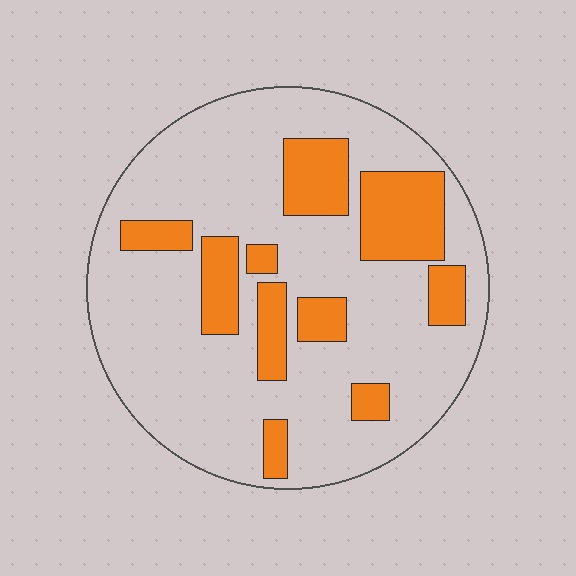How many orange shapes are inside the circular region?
10.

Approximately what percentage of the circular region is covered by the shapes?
Approximately 25%.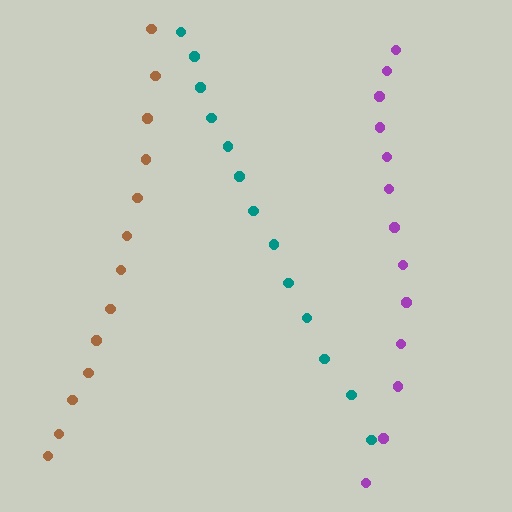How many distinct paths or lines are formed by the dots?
There are 3 distinct paths.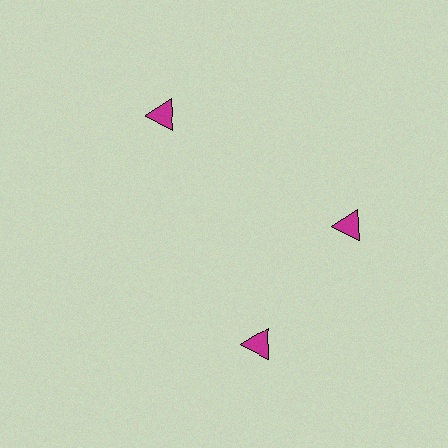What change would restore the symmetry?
The symmetry would be restored by rotating it back into even spacing with its neighbors so that all 3 triangles sit at equal angles and equal distance from the center.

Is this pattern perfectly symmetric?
No. The 3 magenta triangles are arranged in a ring, but one element near the 7 o'clock position is rotated out of alignment along the ring, breaking the 3-fold rotational symmetry.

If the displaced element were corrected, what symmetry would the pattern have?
It would have 3-fold rotational symmetry — the pattern would map onto itself every 120 degrees.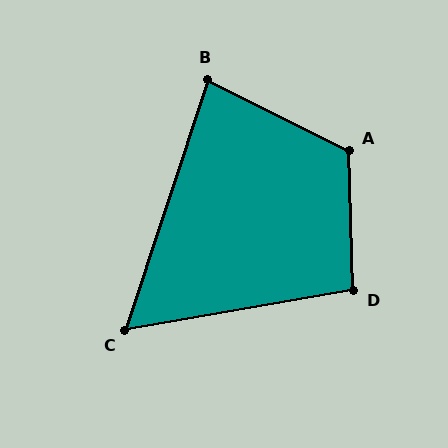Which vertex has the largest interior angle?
A, at approximately 118 degrees.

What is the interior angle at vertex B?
Approximately 82 degrees (acute).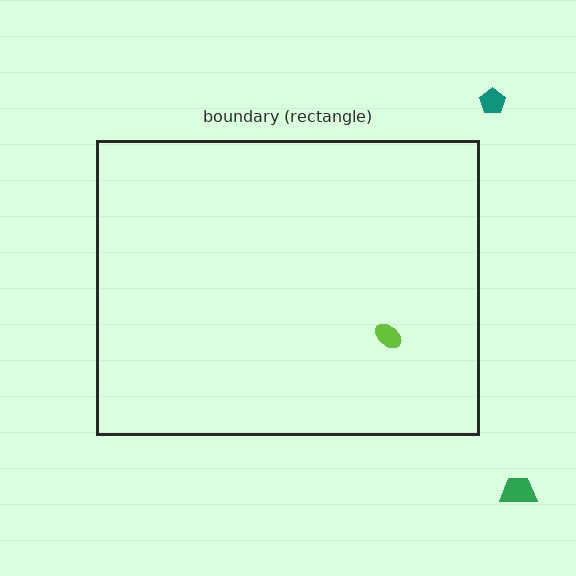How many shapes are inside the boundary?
1 inside, 2 outside.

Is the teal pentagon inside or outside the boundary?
Outside.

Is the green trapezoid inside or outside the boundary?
Outside.